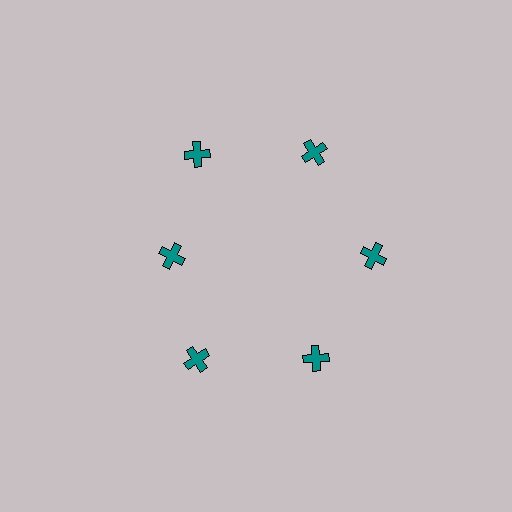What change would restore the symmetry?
The symmetry would be restored by moving it outward, back onto the ring so that all 6 crosses sit at equal angles and equal distance from the center.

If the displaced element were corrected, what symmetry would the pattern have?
It would have 6-fold rotational symmetry — the pattern would map onto itself every 60 degrees.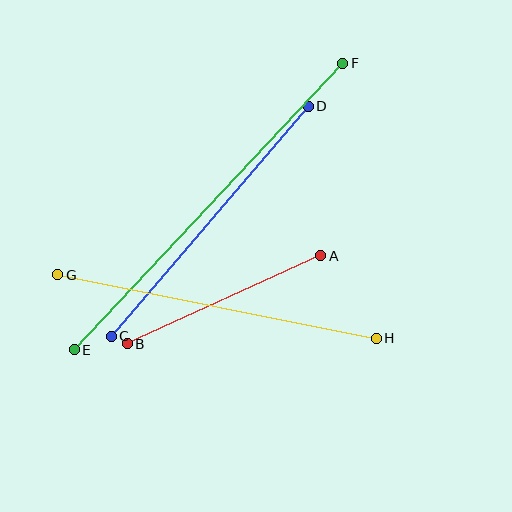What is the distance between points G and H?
The distance is approximately 325 pixels.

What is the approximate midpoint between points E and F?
The midpoint is at approximately (208, 206) pixels.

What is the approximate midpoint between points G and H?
The midpoint is at approximately (217, 306) pixels.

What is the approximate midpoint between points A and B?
The midpoint is at approximately (224, 300) pixels.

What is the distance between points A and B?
The distance is approximately 213 pixels.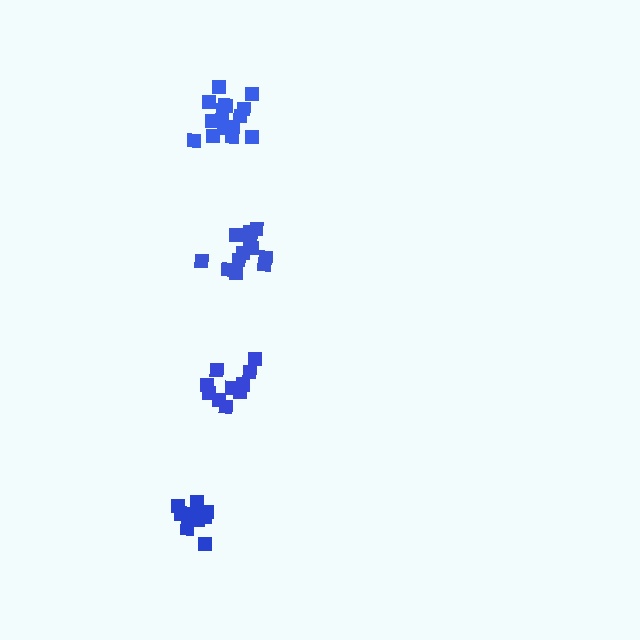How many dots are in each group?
Group 1: 10 dots, Group 2: 10 dots, Group 3: 15 dots, Group 4: 12 dots (47 total).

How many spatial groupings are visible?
There are 4 spatial groupings.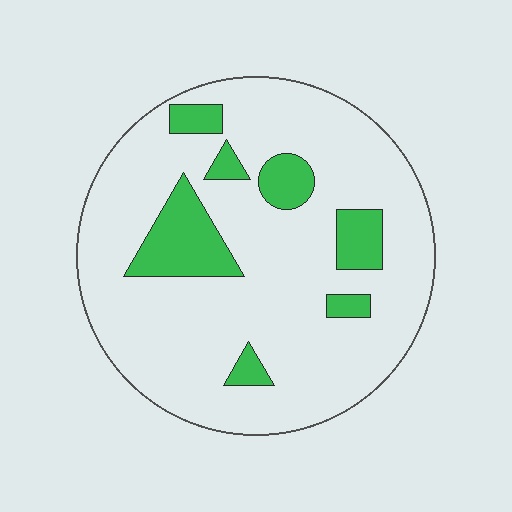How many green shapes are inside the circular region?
7.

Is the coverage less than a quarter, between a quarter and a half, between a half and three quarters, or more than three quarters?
Less than a quarter.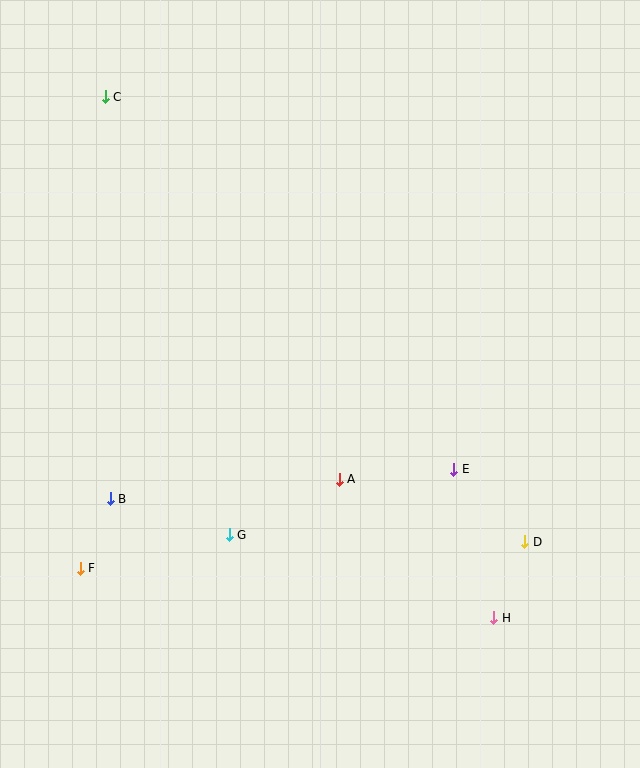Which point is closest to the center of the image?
Point A at (339, 479) is closest to the center.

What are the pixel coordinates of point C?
Point C is at (105, 97).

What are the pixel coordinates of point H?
Point H is at (494, 618).